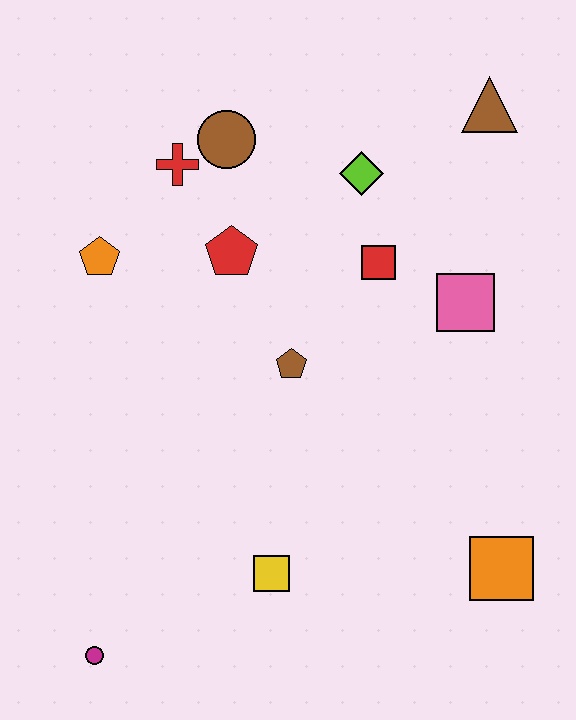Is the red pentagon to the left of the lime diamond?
Yes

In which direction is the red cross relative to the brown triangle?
The red cross is to the left of the brown triangle.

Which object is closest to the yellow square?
The magenta circle is closest to the yellow square.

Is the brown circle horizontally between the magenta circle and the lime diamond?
Yes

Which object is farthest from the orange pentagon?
The orange square is farthest from the orange pentagon.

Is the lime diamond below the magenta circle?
No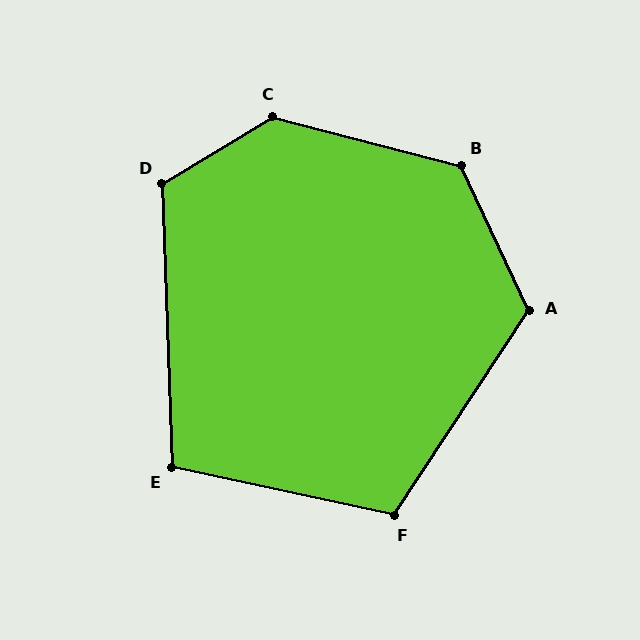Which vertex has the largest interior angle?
C, at approximately 134 degrees.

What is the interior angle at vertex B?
Approximately 130 degrees (obtuse).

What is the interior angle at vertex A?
Approximately 122 degrees (obtuse).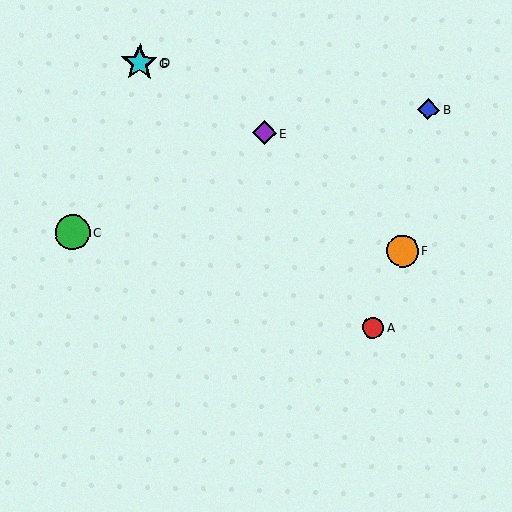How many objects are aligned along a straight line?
3 objects (A, D, G) are aligned along a straight line.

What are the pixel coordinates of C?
Object C is at (73, 232).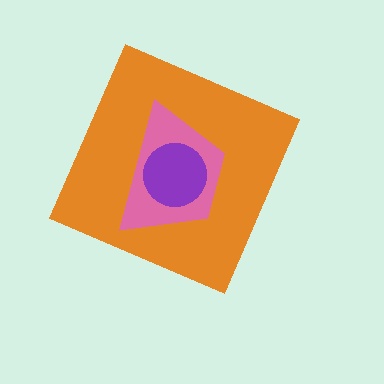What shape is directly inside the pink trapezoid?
The purple circle.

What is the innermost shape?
The purple circle.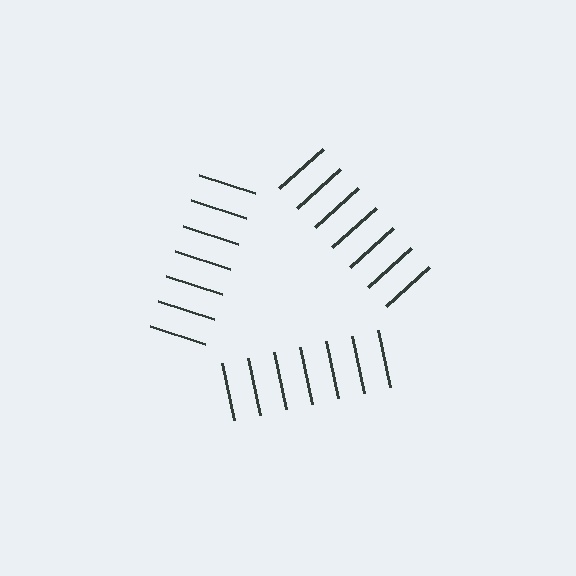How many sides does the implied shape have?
3 sides — the line-ends trace a triangle.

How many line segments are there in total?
21 — 7 along each of the 3 edges.